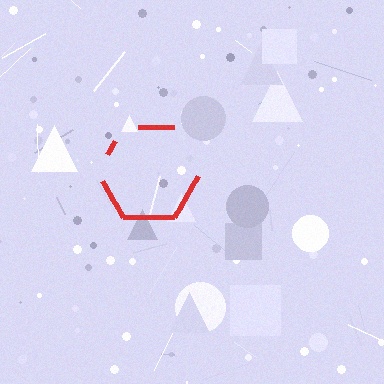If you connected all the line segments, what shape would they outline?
They would outline a hexagon.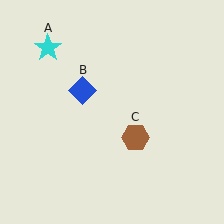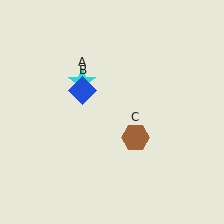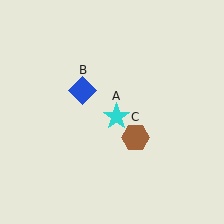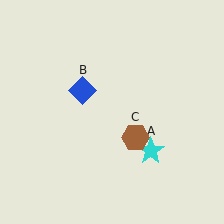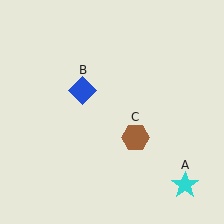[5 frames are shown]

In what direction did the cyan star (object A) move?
The cyan star (object A) moved down and to the right.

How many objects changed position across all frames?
1 object changed position: cyan star (object A).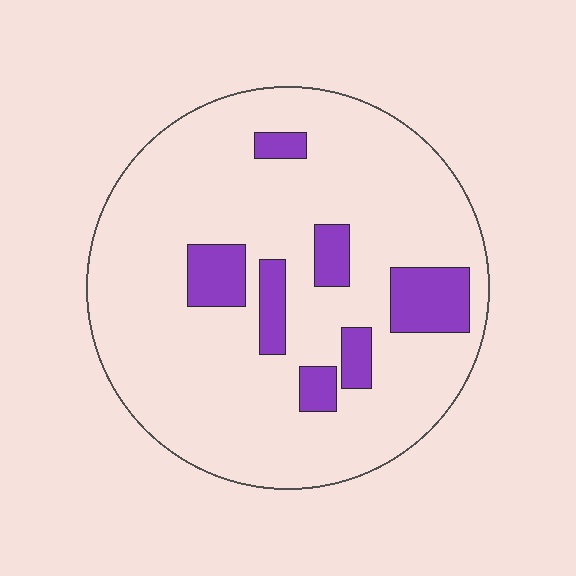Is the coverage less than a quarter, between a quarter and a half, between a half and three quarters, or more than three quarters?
Less than a quarter.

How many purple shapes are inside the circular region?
7.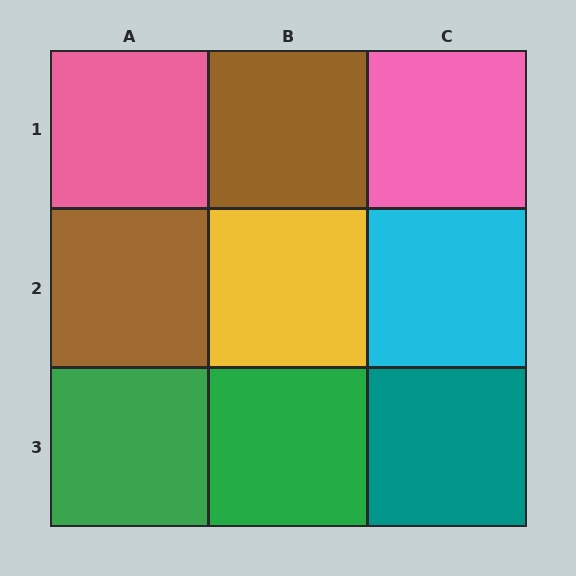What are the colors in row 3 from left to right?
Green, green, teal.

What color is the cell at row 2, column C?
Cyan.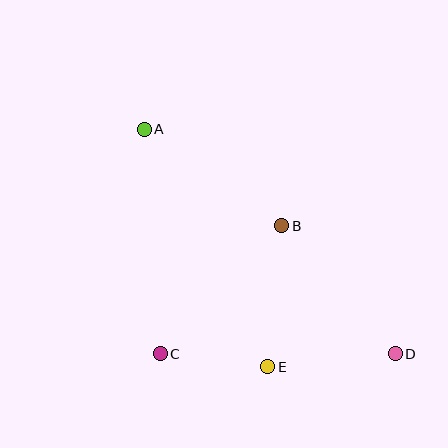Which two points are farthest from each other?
Points A and D are farthest from each other.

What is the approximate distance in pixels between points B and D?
The distance between B and D is approximately 171 pixels.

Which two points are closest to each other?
Points C and E are closest to each other.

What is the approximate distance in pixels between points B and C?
The distance between B and C is approximately 176 pixels.